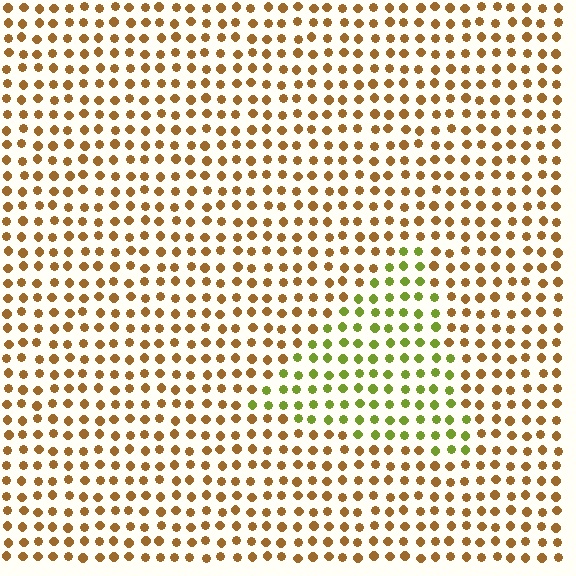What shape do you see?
I see a triangle.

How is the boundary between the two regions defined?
The boundary is defined purely by a slight shift in hue (about 51 degrees). Spacing, size, and orientation are identical on both sides.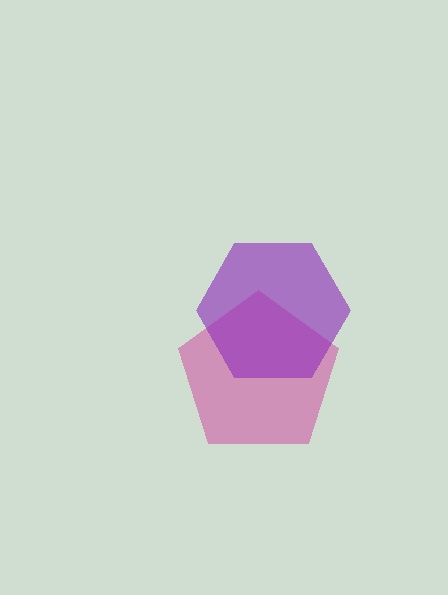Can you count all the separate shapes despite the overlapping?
Yes, there are 2 separate shapes.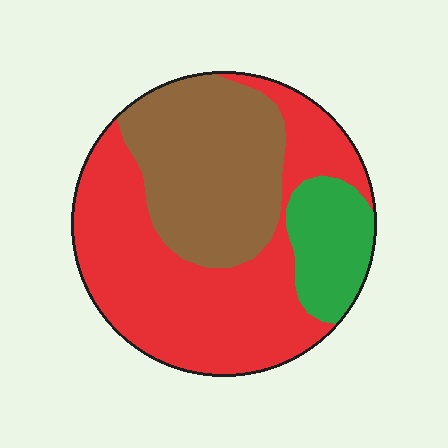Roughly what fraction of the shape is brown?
Brown covers around 35% of the shape.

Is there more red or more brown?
Red.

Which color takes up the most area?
Red, at roughly 55%.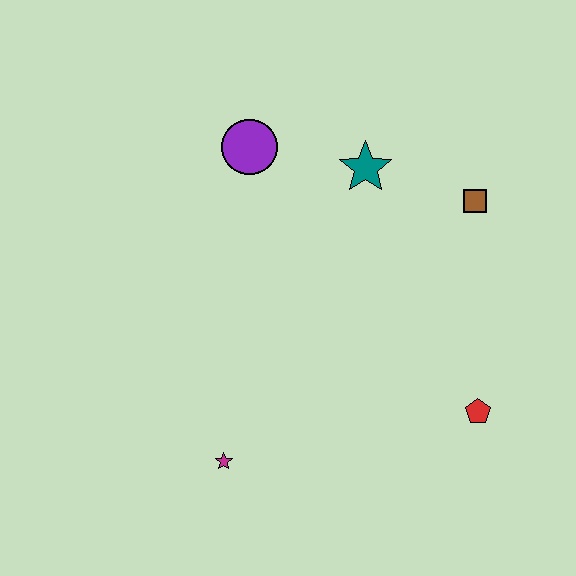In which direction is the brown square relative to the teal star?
The brown square is to the right of the teal star.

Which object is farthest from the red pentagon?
The purple circle is farthest from the red pentagon.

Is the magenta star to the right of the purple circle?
No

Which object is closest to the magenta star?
The red pentagon is closest to the magenta star.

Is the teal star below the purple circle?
Yes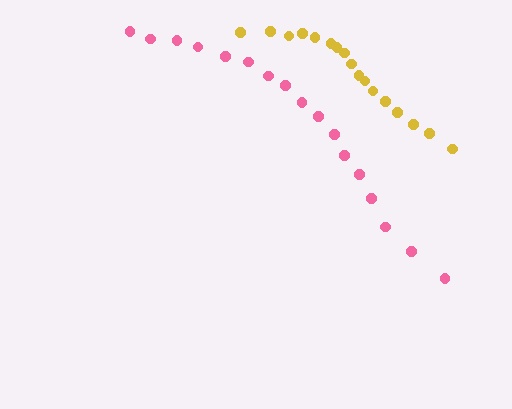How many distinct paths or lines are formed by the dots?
There are 2 distinct paths.